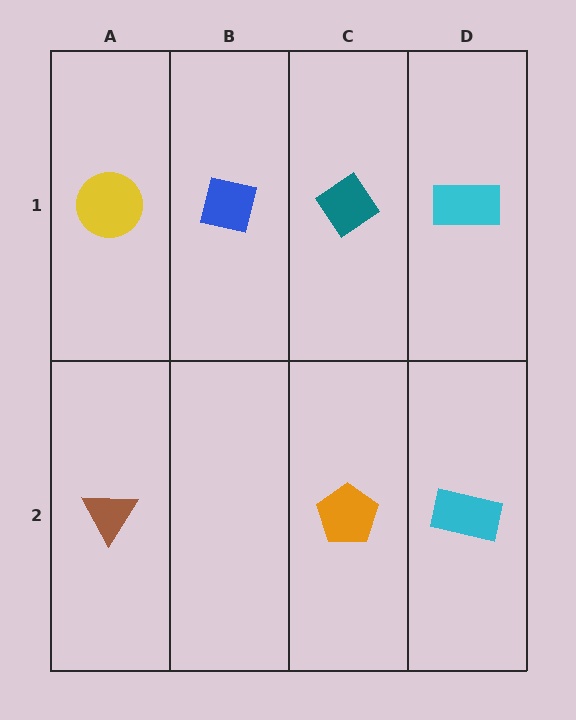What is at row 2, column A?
A brown triangle.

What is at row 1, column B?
A blue square.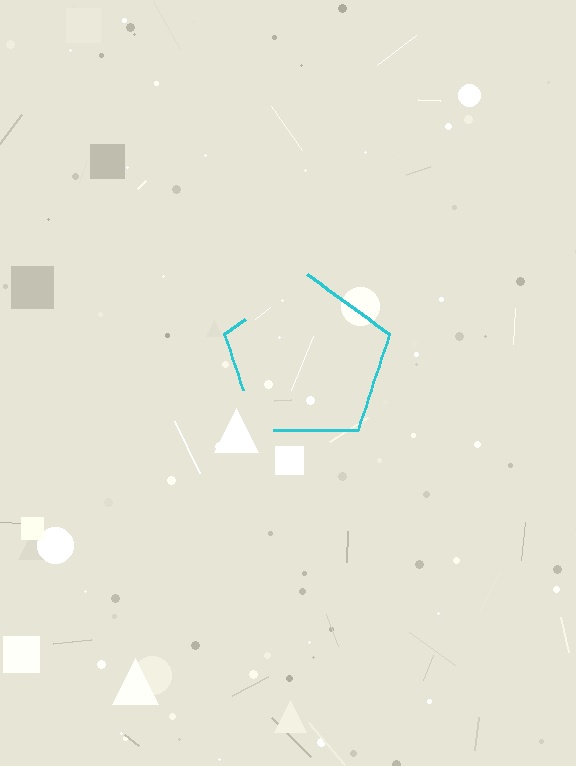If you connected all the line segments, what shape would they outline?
They would outline a pentagon.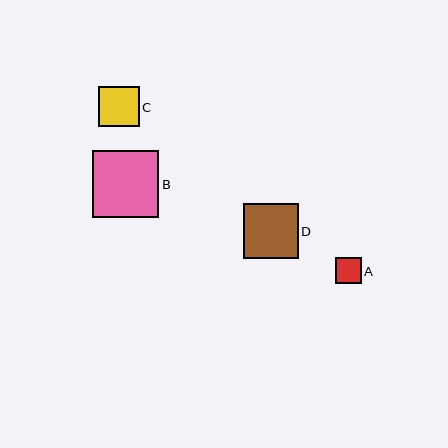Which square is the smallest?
Square A is the smallest with a size of approximately 26 pixels.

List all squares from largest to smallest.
From largest to smallest: B, D, C, A.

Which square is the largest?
Square B is the largest with a size of approximately 67 pixels.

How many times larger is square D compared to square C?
Square D is approximately 1.3 times the size of square C.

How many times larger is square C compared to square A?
Square C is approximately 1.6 times the size of square A.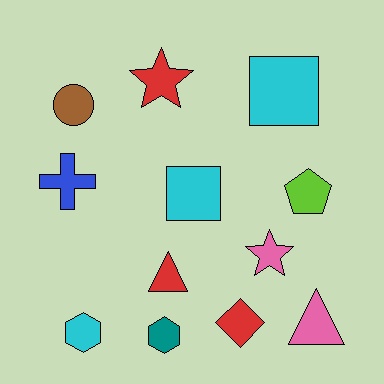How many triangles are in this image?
There are 2 triangles.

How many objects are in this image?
There are 12 objects.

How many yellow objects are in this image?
There are no yellow objects.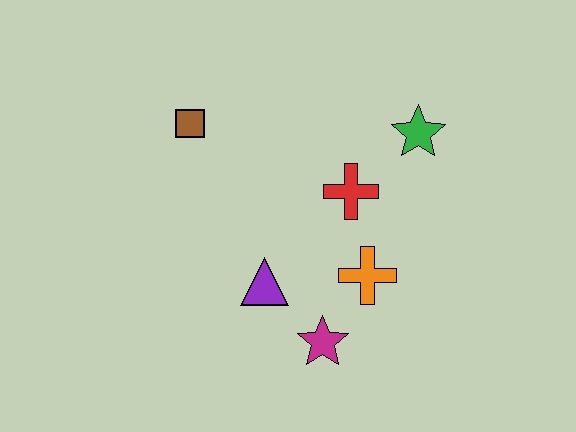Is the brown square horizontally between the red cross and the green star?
No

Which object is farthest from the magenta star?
The brown square is farthest from the magenta star.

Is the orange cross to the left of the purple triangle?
No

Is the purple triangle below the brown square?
Yes